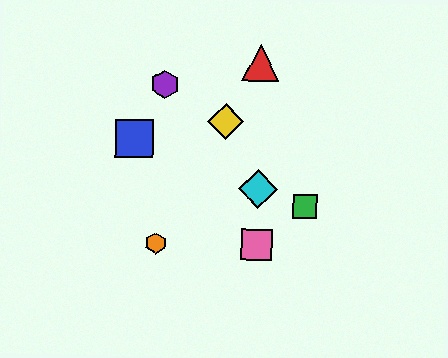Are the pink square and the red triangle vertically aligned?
Yes, both are at x≈257.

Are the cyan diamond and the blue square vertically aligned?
No, the cyan diamond is at x≈258 and the blue square is at x≈135.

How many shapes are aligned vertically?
3 shapes (the red triangle, the cyan diamond, the pink square) are aligned vertically.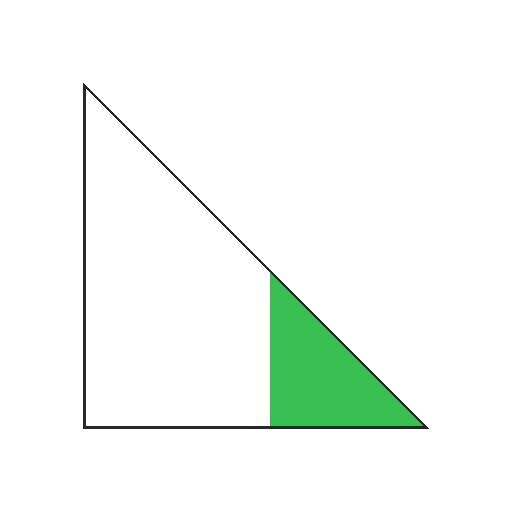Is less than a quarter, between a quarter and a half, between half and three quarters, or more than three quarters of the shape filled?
Less than a quarter.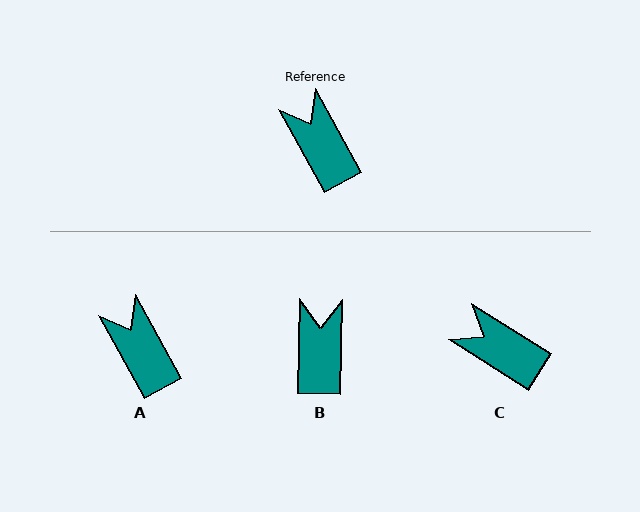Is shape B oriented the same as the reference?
No, it is off by about 30 degrees.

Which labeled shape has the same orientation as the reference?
A.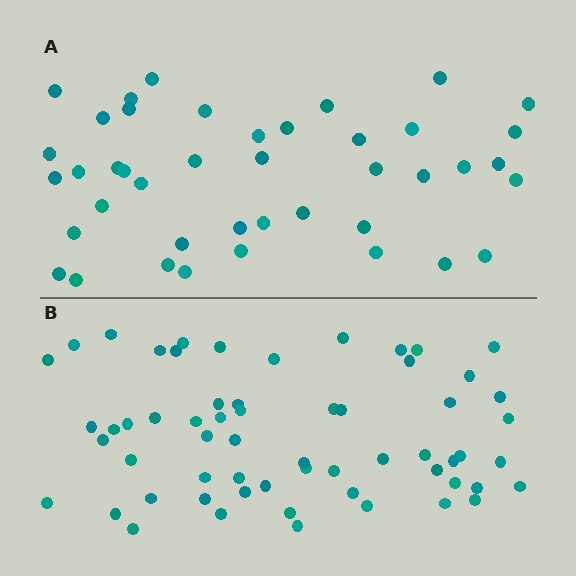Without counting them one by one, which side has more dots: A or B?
Region B (the bottom region) has more dots.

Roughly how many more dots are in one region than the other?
Region B has approximately 20 more dots than region A.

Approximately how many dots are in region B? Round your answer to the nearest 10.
About 60 dots.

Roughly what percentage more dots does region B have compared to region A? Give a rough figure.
About 45% more.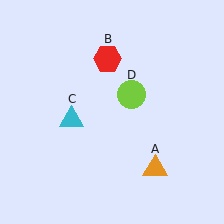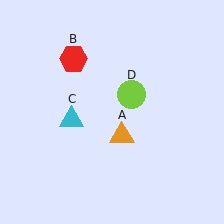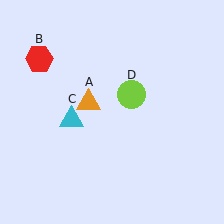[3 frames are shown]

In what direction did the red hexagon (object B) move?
The red hexagon (object B) moved left.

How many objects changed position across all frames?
2 objects changed position: orange triangle (object A), red hexagon (object B).